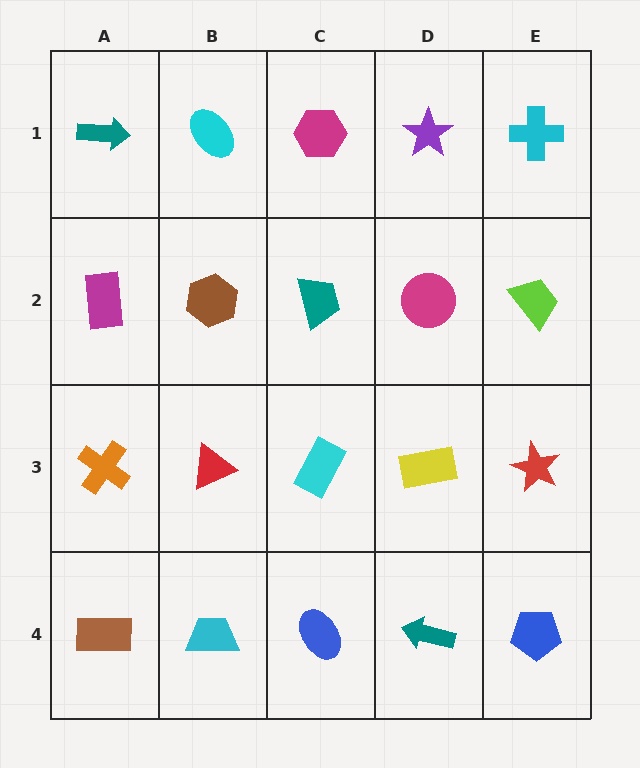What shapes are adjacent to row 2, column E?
A cyan cross (row 1, column E), a red star (row 3, column E), a magenta circle (row 2, column D).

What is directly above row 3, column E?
A lime trapezoid.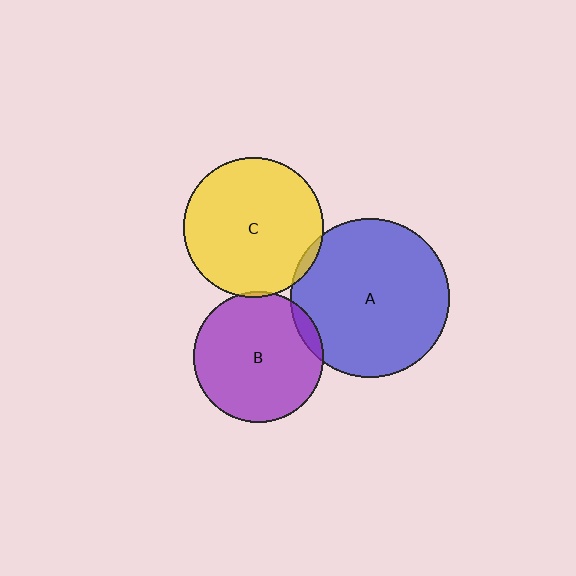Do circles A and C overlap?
Yes.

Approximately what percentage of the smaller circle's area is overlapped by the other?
Approximately 5%.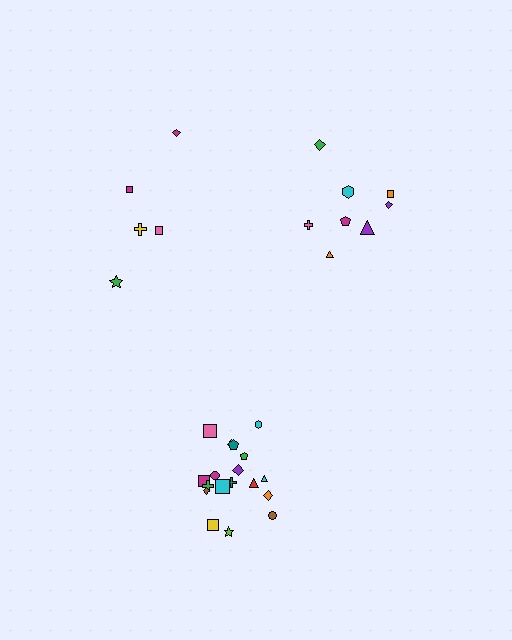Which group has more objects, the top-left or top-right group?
The top-right group.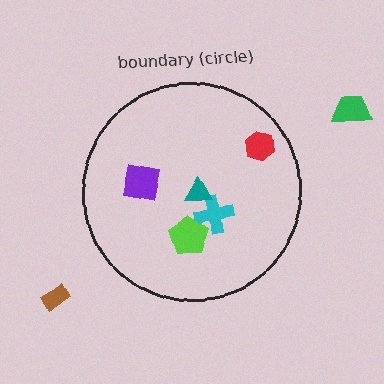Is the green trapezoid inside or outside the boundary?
Outside.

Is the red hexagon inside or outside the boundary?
Inside.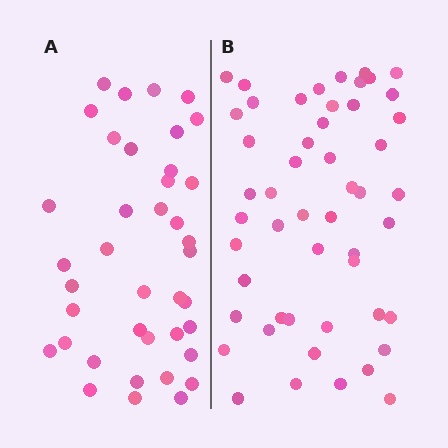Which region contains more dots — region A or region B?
Region B (the right region) has more dots.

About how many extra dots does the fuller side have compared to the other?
Region B has roughly 12 or so more dots than region A.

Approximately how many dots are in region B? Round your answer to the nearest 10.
About 50 dots. (The exact count is 51, which rounds to 50.)